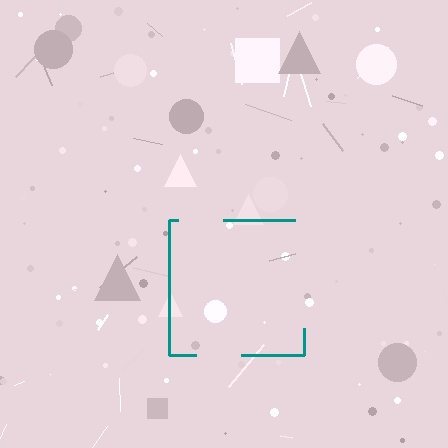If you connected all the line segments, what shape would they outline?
They would outline a square.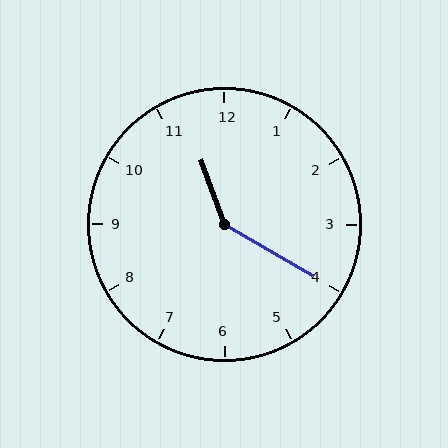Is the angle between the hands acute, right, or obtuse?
It is obtuse.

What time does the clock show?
11:20.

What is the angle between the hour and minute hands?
Approximately 140 degrees.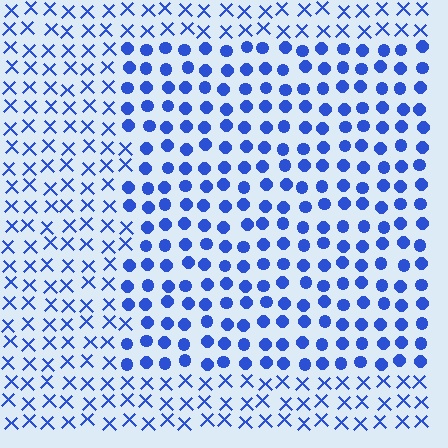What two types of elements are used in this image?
The image uses circles inside the rectangle region and X marks outside it.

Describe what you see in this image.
The image is filled with small blue elements arranged in a uniform grid. A rectangle-shaped region contains circles, while the surrounding area contains X marks. The boundary is defined purely by the change in element shape.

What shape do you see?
I see a rectangle.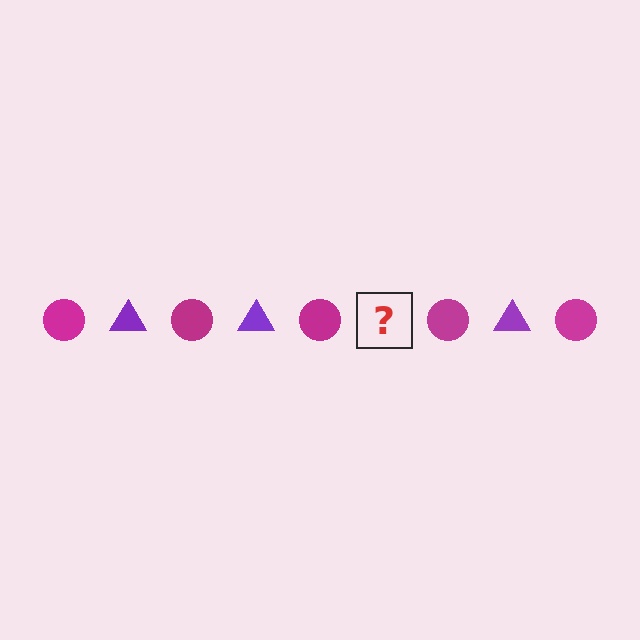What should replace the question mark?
The question mark should be replaced with a purple triangle.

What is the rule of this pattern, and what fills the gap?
The rule is that the pattern alternates between magenta circle and purple triangle. The gap should be filled with a purple triangle.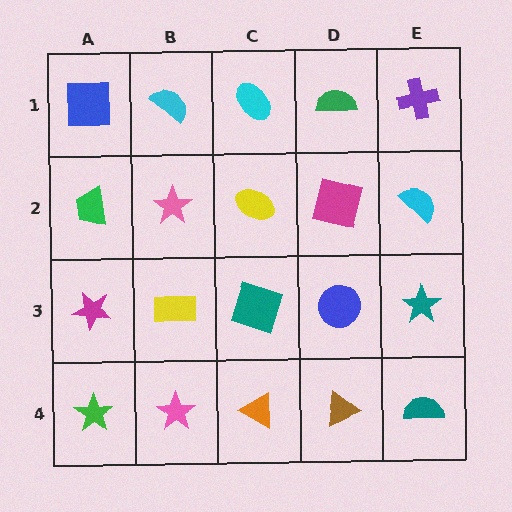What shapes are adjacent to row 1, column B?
A pink star (row 2, column B), a blue square (row 1, column A), a cyan ellipse (row 1, column C).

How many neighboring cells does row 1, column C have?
3.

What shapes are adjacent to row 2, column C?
A cyan ellipse (row 1, column C), a teal square (row 3, column C), a pink star (row 2, column B), a magenta square (row 2, column D).